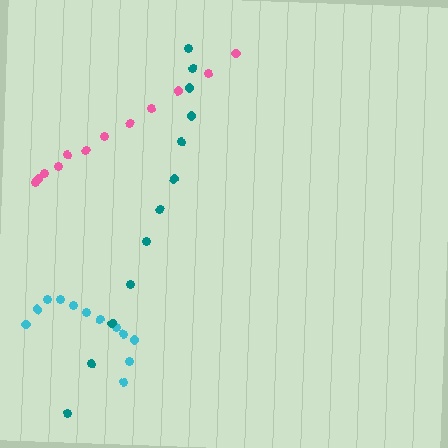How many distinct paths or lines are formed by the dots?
There are 3 distinct paths.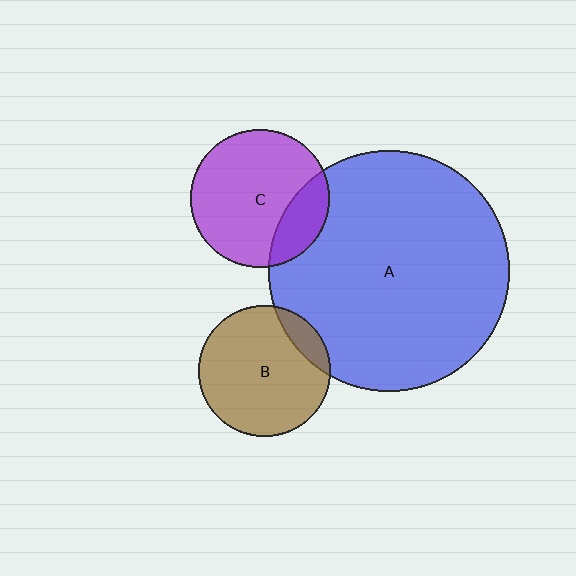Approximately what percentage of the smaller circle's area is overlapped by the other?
Approximately 10%.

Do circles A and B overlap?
Yes.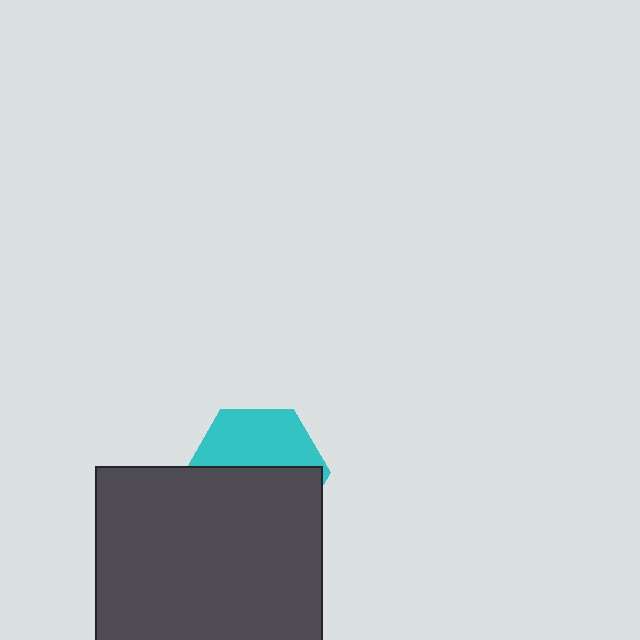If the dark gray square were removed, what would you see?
You would see the complete cyan hexagon.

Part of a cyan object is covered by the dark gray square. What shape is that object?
It is a hexagon.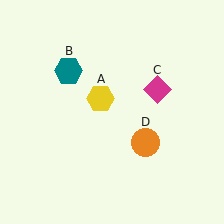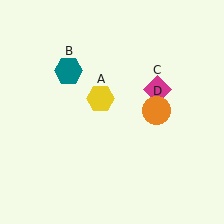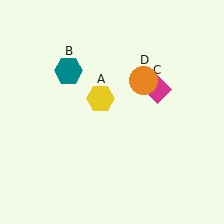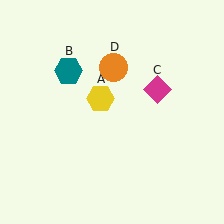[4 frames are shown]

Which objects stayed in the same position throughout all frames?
Yellow hexagon (object A) and teal hexagon (object B) and magenta diamond (object C) remained stationary.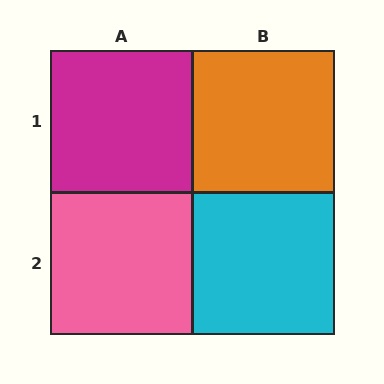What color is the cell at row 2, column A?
Pink.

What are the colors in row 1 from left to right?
Magenta, orange.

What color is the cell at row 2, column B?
Cyan.